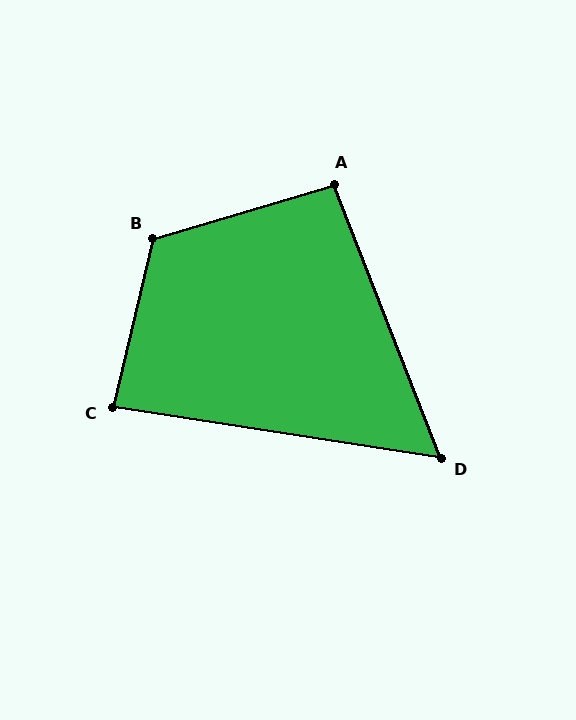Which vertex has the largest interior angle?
B, at approximately 120 degrees.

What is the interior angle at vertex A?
Approximately 94 degrees (approximately right).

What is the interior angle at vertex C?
Approximately 86 degrees (approximately right).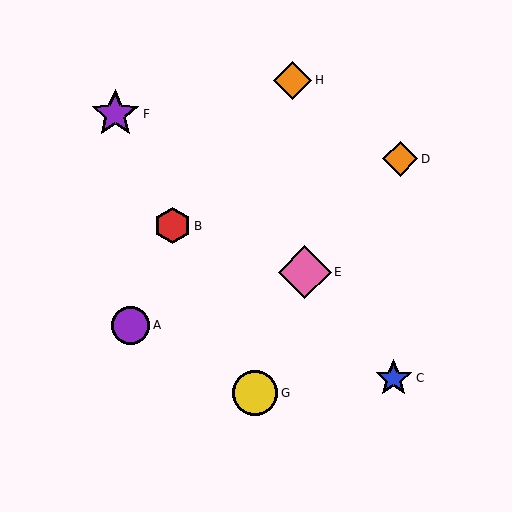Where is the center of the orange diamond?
The center of the orange diamond is at (293, 80).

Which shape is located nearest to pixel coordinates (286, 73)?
The orange diamond (labeled H) at (293, 80) is nearest to that location.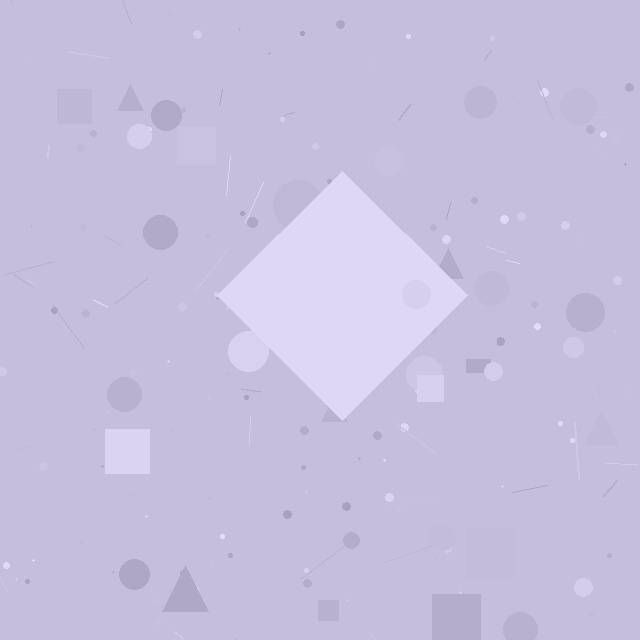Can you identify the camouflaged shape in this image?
The camouflaged shape is a diamond.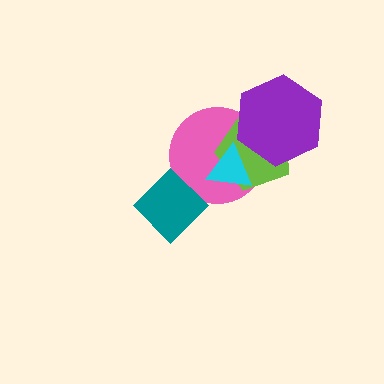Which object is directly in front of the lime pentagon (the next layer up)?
The cyan triangle is directly in front of the lime pentagon.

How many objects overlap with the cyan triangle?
2 objects overlap with the cyan triangle.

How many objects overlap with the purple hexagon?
2 objects overlap with the purple hexagon.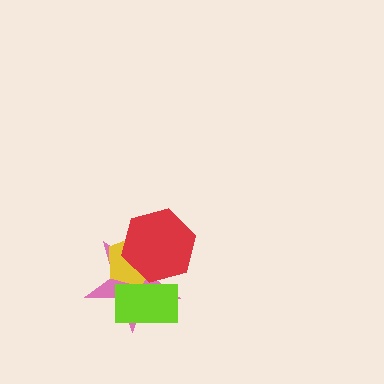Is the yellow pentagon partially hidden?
Yes, it is partially covered by another shape.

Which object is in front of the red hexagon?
The lime rectangle is in front of the red hexagon.